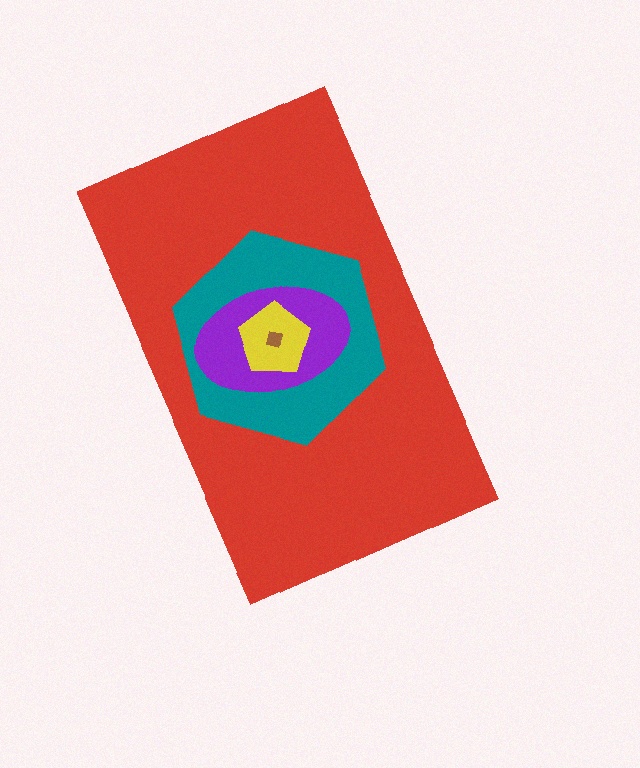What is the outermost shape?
The red rectangle.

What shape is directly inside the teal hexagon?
The purple ellipse.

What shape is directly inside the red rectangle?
The teal hexagon.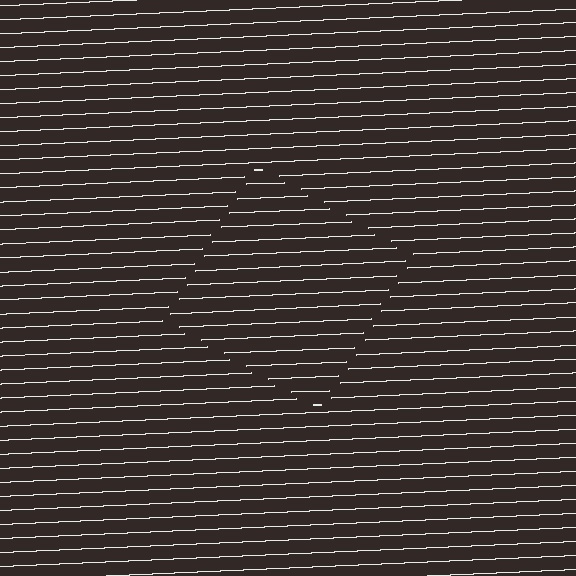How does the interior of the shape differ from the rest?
The interior of the shape contains the same grating, shifted by half a period — the contour is defined by the phase discontinuity where line-ends from the inner and outer gratings abut.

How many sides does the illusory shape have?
4 sides — the line-ends trace a square.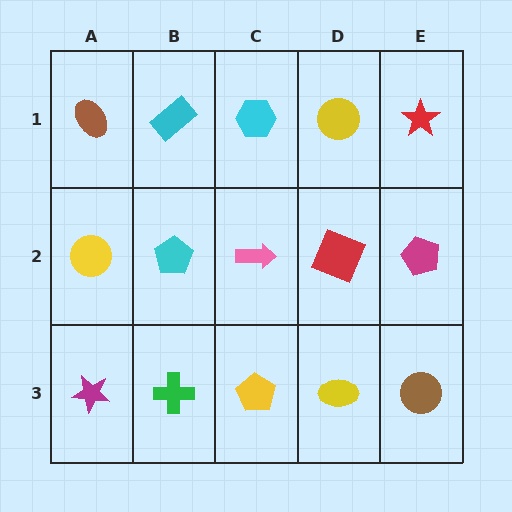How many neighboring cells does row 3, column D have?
3.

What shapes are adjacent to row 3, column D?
A red square (row 2, column D), a yellow pentagon (row 3, column C), a brown circle (row 3, column E).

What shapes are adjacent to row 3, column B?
A cyan pentagon (row 2, column B), a magenta star (row 3, column A), a yellow pentagon (row 3, column C).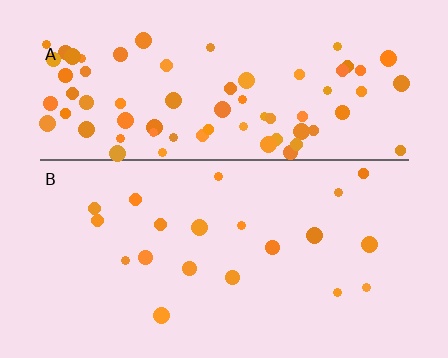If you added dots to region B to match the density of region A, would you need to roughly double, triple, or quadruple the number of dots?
Approximately quadruple.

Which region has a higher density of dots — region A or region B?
A (the top).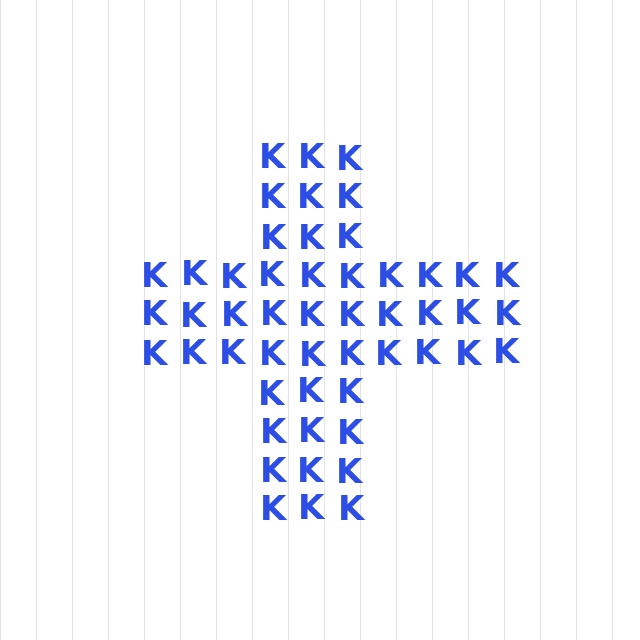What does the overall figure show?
The overall figure shows a cross.